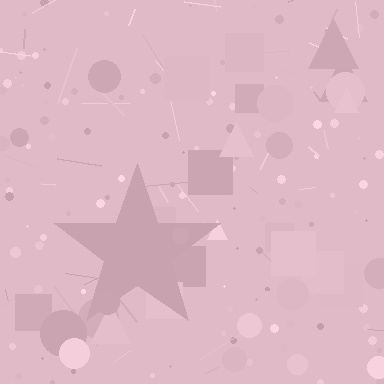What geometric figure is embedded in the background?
A star is embedded in the background.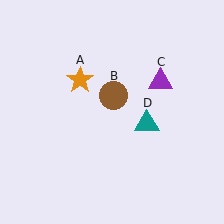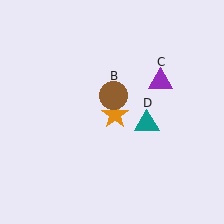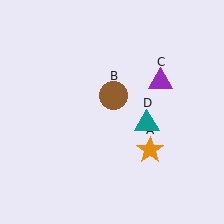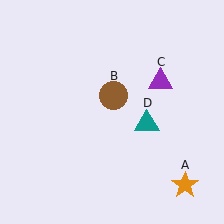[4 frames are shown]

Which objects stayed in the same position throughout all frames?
Brown circle (object B) and purple triangle (object C) and teal triangle (object D) remained stationary.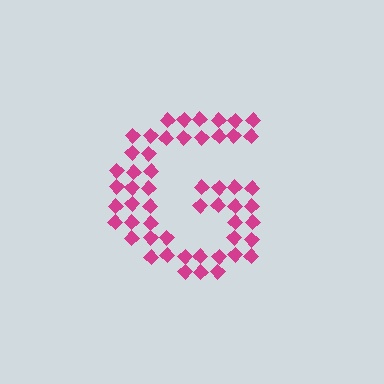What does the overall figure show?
The overall figure shows the letter G.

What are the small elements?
The small elements are diamonds.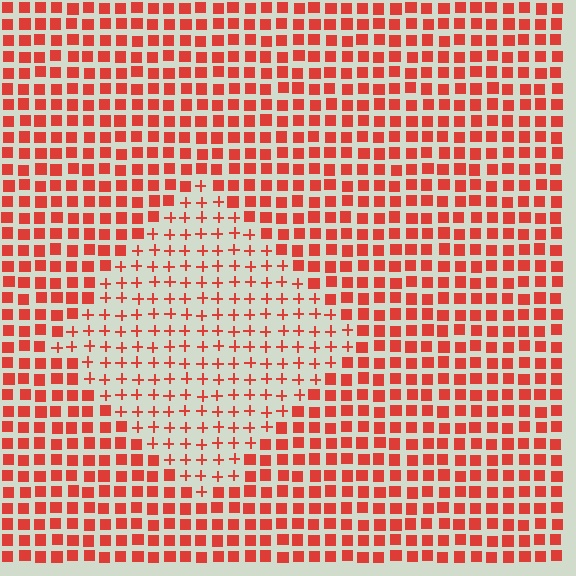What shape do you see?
I see a diamond.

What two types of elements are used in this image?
The image uses plus signs inside the diamond region and squares outside it.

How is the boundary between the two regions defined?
The boundary is defined by a change in element shape: plus signs inside vs. squares outside. All elements share the same color and spacing.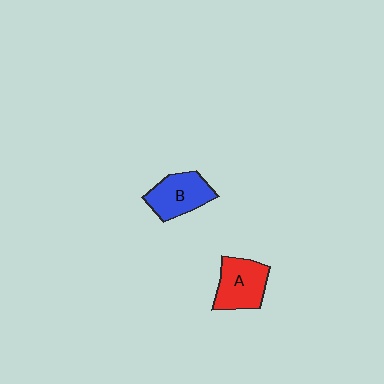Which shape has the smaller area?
Shape B (blue).